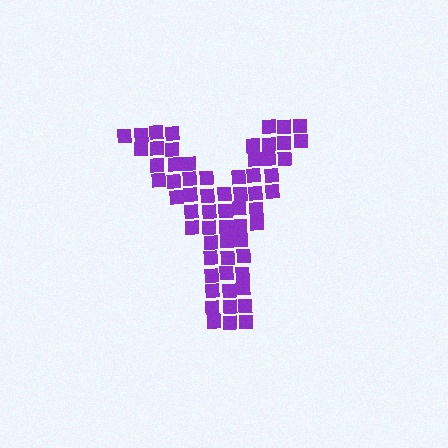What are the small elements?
The small elements are squares.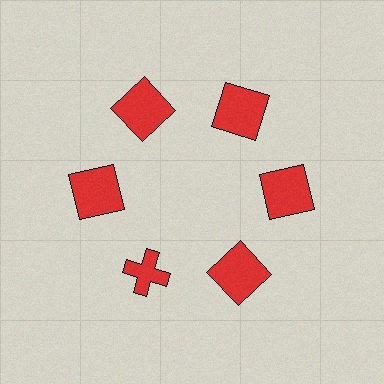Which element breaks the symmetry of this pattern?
The red cross at roughly the 7 o'clock position breaks the symmetry. All other shapes are red squares.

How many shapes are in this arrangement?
There are 6 shapes arranged in a ring pattern.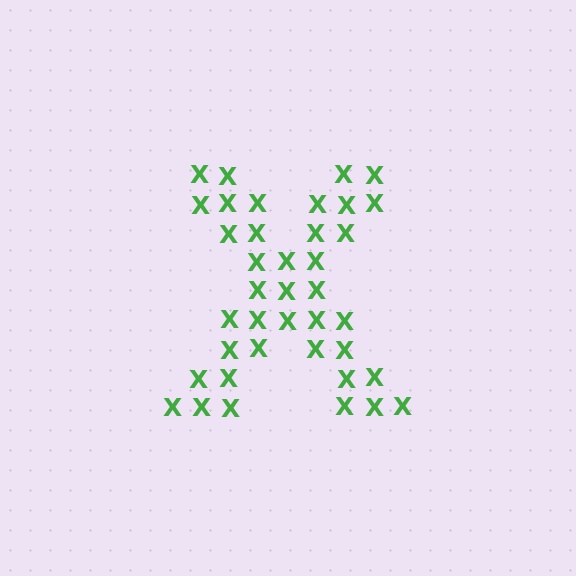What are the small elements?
The small elements are letter X's.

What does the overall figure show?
The overall figure shows the letter X.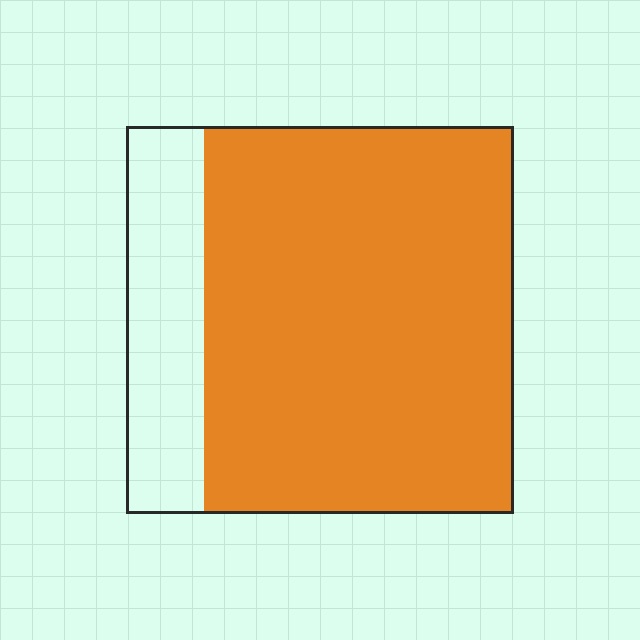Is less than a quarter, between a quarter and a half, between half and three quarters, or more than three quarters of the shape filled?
More than three quarters.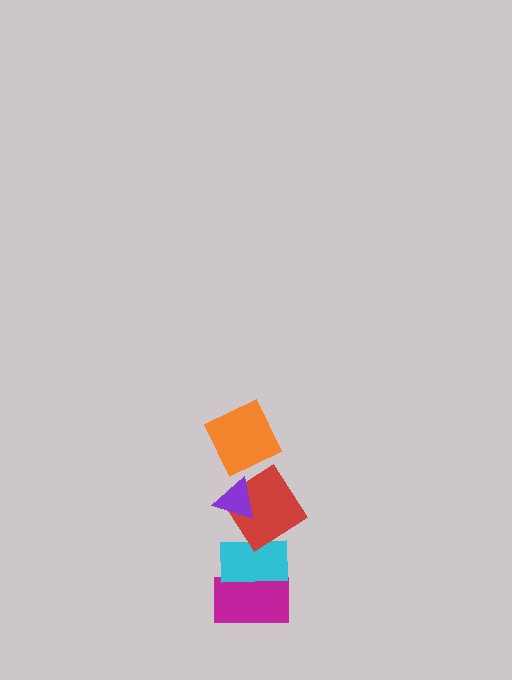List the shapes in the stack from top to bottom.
From top to bottom: the orange square, the purple triangle, the red diamond, the cyan rectangle, the magenta rectangle.